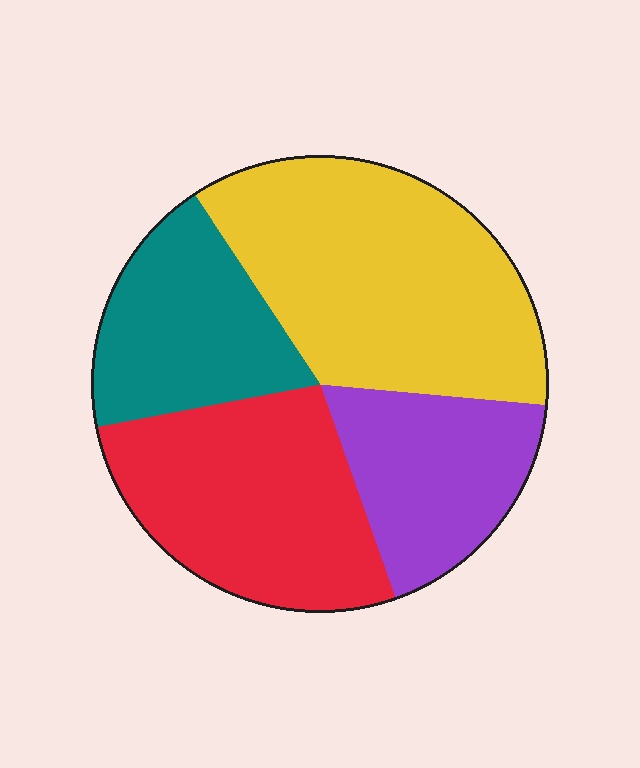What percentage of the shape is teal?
Teal covers about 20% of the shape.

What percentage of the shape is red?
Red takes up about one quarter (1/4) of the shape.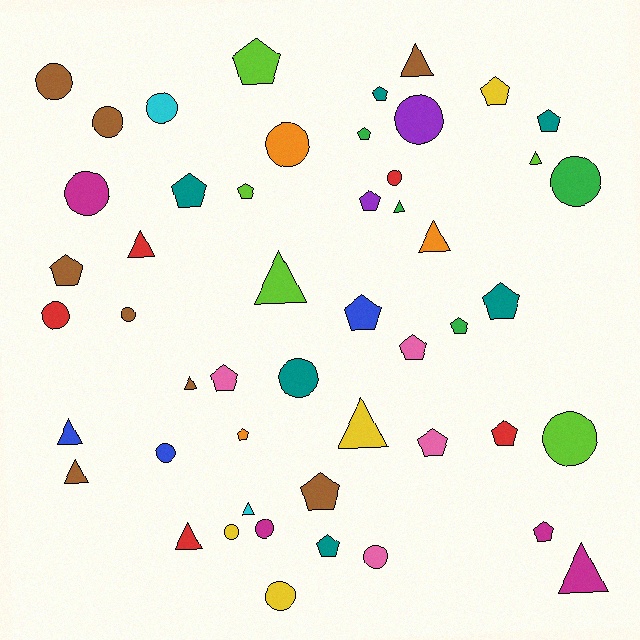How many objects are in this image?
There are 50 objects.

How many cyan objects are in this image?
There are 2 cyan objects.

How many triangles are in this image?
There are 13 triangles.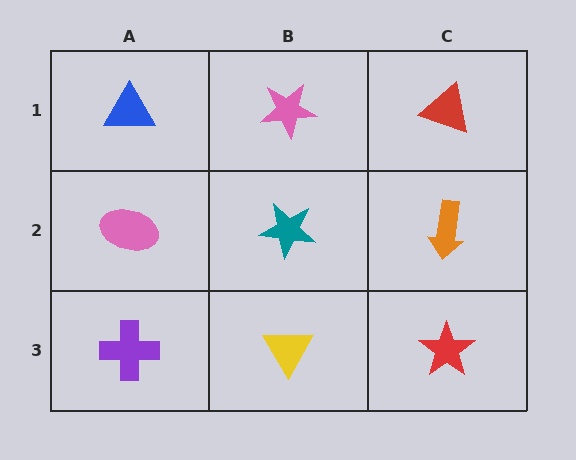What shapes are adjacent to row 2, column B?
A pink star (row 1, column B), a yellow triangle (row 3, column B), a pink ellipse (row 2, column A), an orange arrow (row 2, column C).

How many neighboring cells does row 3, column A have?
2.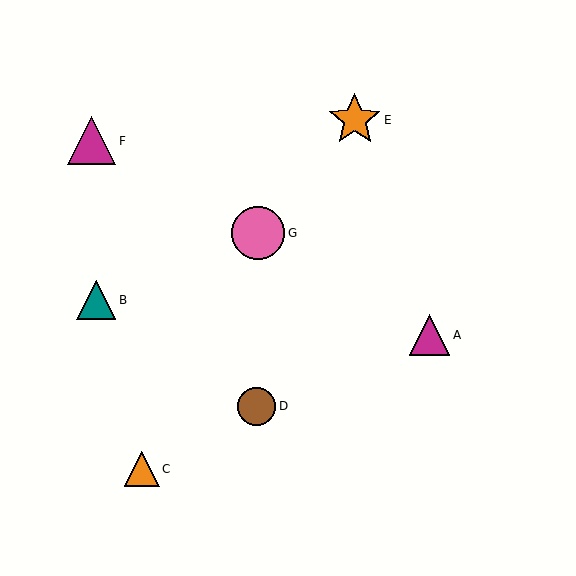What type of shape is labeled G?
Shape G is a pink circle.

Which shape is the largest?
The pink circle (labeled G) is the largest.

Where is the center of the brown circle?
The center of the brown circle is at (257, 406).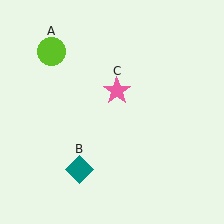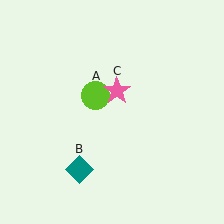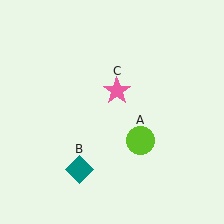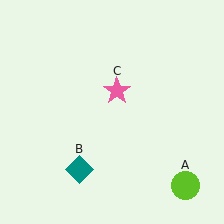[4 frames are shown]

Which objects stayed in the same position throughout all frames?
Teal diamond (object B) and pink star (object C) remained stationary.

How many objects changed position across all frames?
1 object changed position: lime circle (object A).